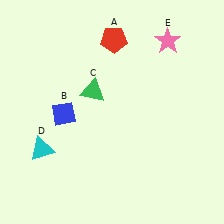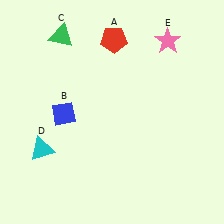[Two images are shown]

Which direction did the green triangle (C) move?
The green triangle (C) moved up.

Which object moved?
The green triangle (C) moved up.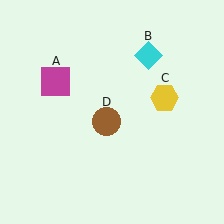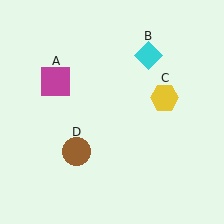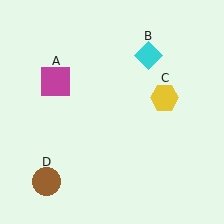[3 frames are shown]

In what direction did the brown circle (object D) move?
The brown circle (object D) moved down and to the left.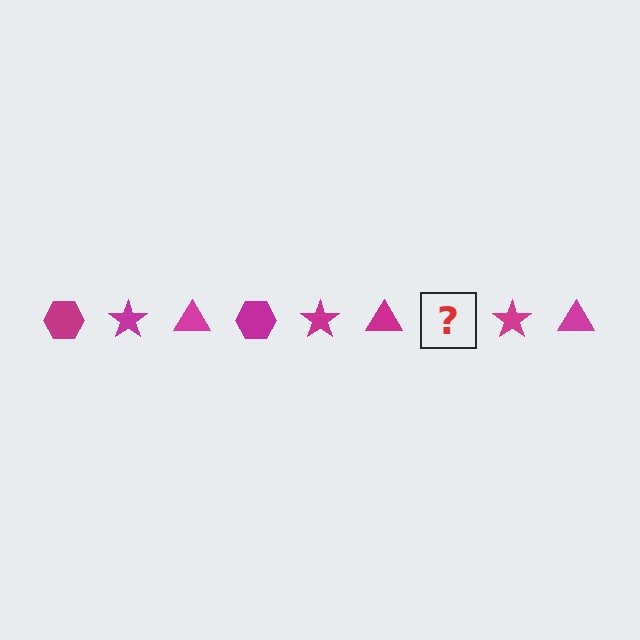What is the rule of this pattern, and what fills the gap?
The rule is that the pattern cycles through hexagon, star, triangle shapes in magenta. The gap should be filled with a magenta hexagon.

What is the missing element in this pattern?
The missing element is a magenta hexagon.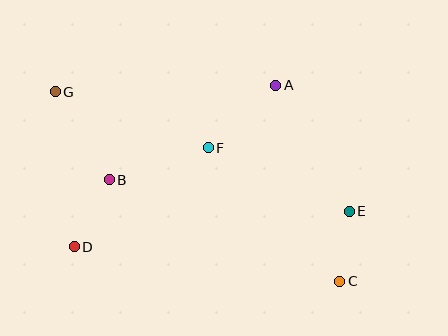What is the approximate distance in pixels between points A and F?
The distance between A and F is approximately 92 pixels.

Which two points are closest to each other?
Points C and E are closest to each other.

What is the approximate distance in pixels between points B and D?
The distance between B and D is approximately 75 pixels.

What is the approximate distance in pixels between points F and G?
The distance between F and G is approximately 163 pixels.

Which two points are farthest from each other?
Points C and G are farthest from each other.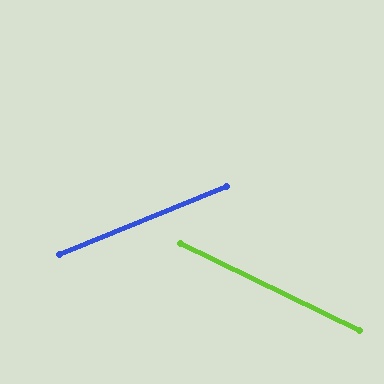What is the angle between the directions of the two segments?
Approximately 48 degrees.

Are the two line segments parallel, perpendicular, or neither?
Neither parallel nor perpendicular — they differ by about 48°.